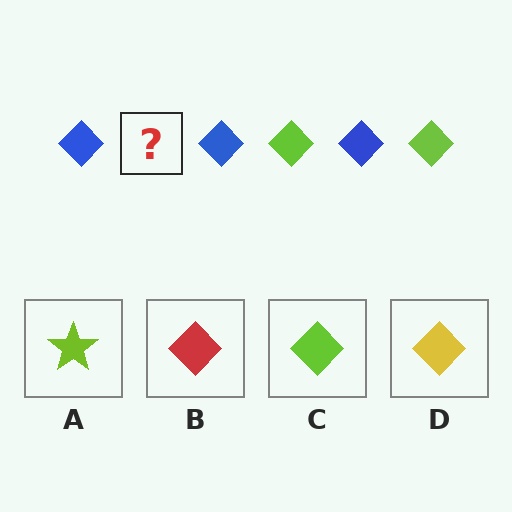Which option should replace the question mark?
Option C.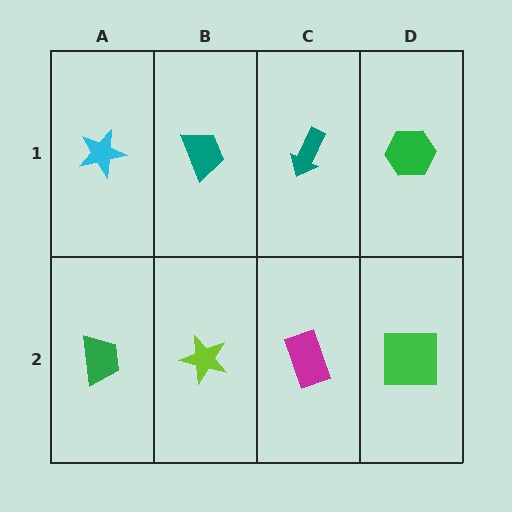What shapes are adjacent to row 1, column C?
A magenta rectangle (row 2, column C), a teal trapezoid (row 1, column B), a green hexagon (row 1, column D).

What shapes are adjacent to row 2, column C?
A teal arrow (row 1, column C), a lime star (row 2, column B), a green square (row 2, column D).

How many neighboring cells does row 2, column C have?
3.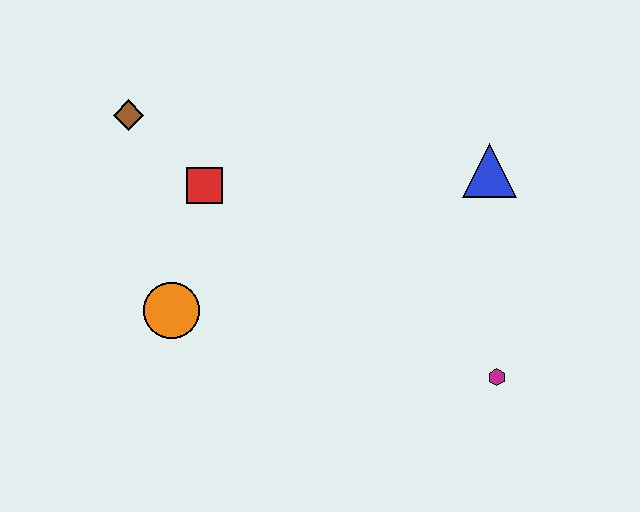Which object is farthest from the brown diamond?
The magenta hexagon is farthest from the brown diamond.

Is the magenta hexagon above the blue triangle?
No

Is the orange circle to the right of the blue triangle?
No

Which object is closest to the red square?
The brown diamond is closest to the red square.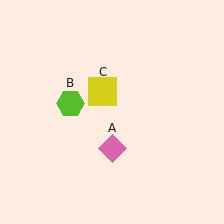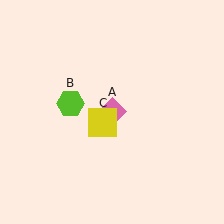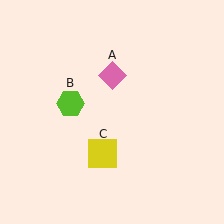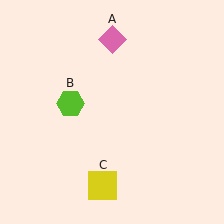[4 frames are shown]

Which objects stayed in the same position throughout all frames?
Lime hexagon (object B) remained stationary.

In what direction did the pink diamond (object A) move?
The pink diamond (object A) moved up.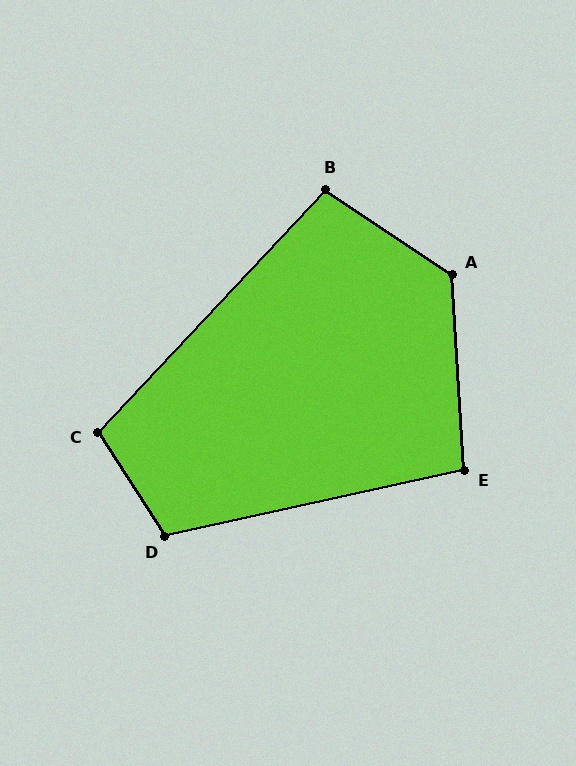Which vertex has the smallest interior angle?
E, at approximately 99 degrees.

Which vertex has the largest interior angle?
A, at approximately 127 degrees.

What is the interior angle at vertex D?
Approximately 111 degrees (obtuse).